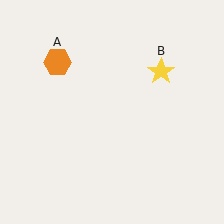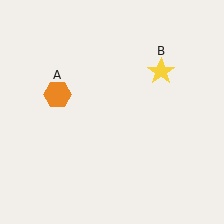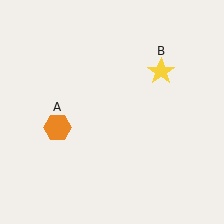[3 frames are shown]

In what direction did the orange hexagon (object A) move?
The orange hexagon (object A) moved down.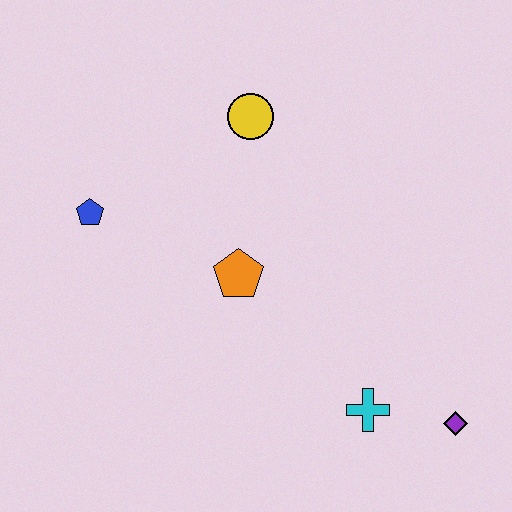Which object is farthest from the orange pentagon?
The purple diamond is farthest from the orange pentagon.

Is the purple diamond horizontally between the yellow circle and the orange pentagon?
No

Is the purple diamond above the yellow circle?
No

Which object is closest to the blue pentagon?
The orange pentagon is closest to the blue pentagon.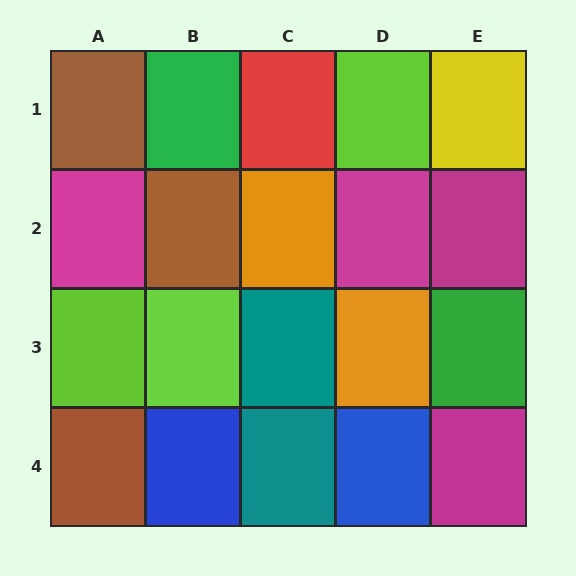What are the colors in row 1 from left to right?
Brown, green, red, lime, yellow.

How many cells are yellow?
1 cell is yellow.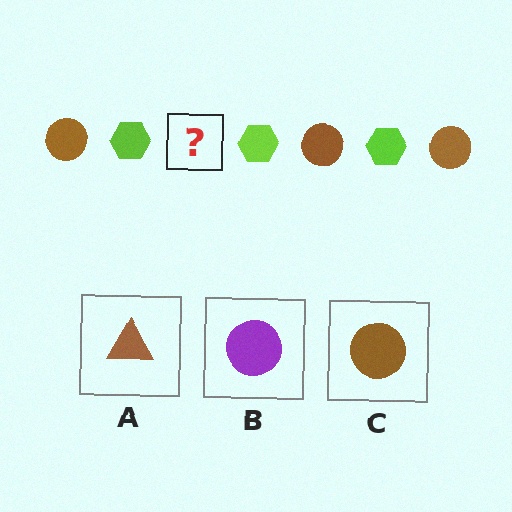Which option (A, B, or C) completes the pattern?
C.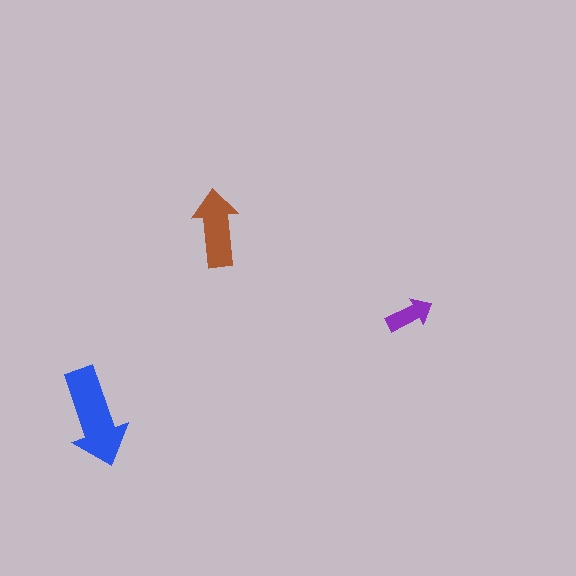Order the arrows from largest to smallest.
the blue one, the brown one, the purple one.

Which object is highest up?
The brown arrow is topmost.